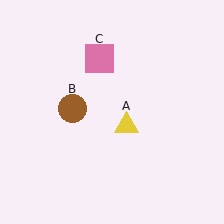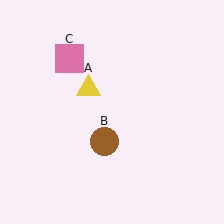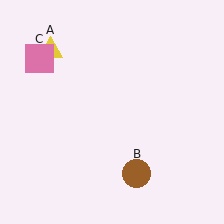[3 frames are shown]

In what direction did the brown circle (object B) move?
The brown circle (object B) moved down and to the right.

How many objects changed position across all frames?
3 objects changed position: yellow triangle (object A), brown circle (object B), pink square (object C).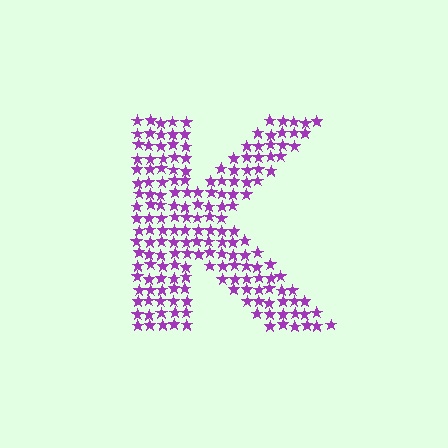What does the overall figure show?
The overall figure shows the letter K.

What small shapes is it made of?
It is made of small stars.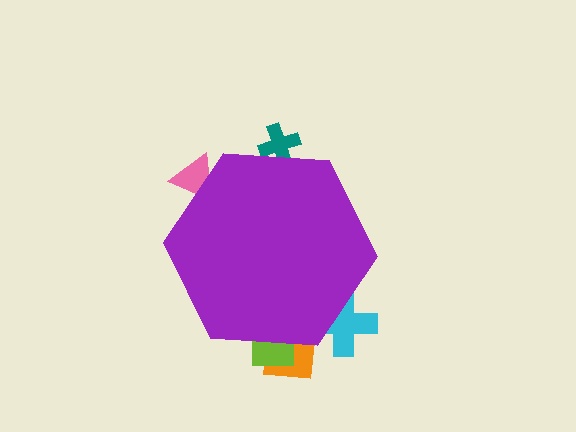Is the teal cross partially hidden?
Yes, the teal cross is partially hidden behind the purple hexagon.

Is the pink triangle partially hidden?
Yes, the pink triangle is partially hidden behind the purple hexagon.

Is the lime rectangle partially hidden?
Yes, the lime rectangle is partially hidden behind the purple hexagon.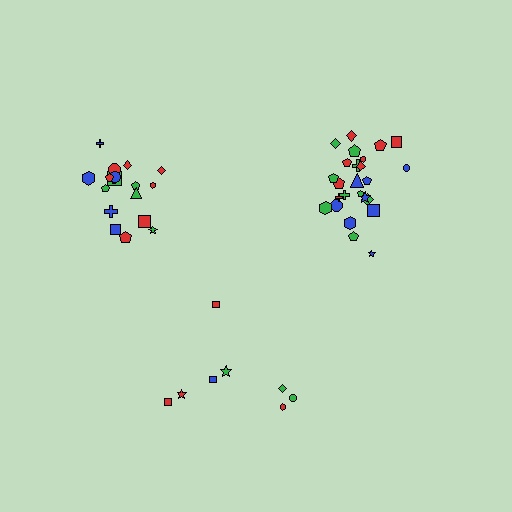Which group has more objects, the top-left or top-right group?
The top-right group.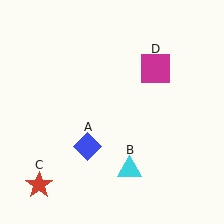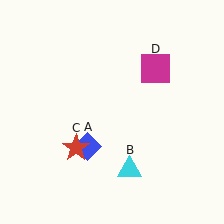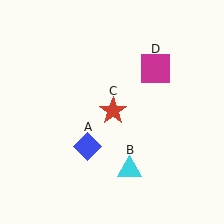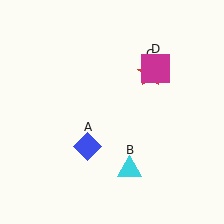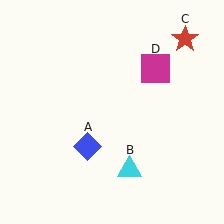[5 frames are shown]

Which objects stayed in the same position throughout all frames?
Blue diamond (object A) and cyan triangle (object B) and magenta square (object D) remained stationary.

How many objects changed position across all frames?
1 object changed position: red star (object C).